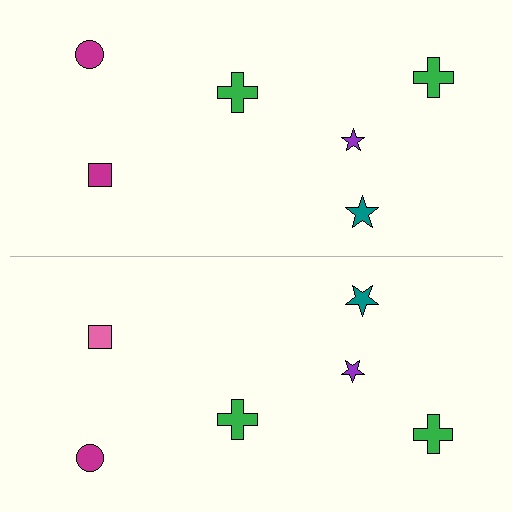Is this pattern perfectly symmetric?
No, the pattern is not perfectly symmetric. The pink square on the bottom side breaks the symmetry — its mirror counterpart is magenta.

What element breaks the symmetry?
The pink square on the bottom side breaks the symmetry — its mirror counterpart is magenta.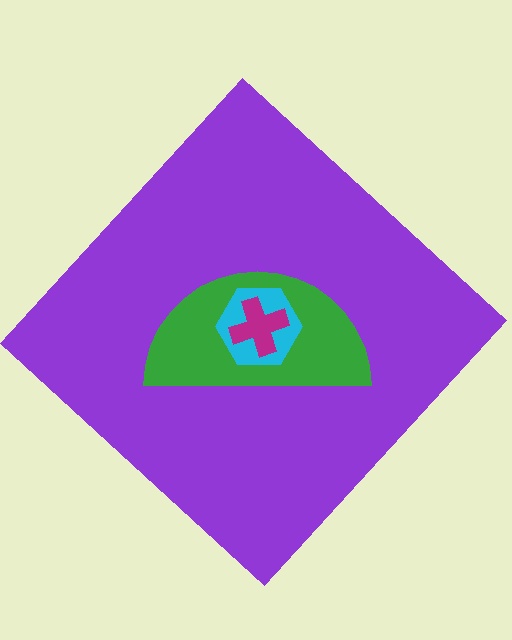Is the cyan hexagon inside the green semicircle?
Yes.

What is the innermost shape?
The magenta cross.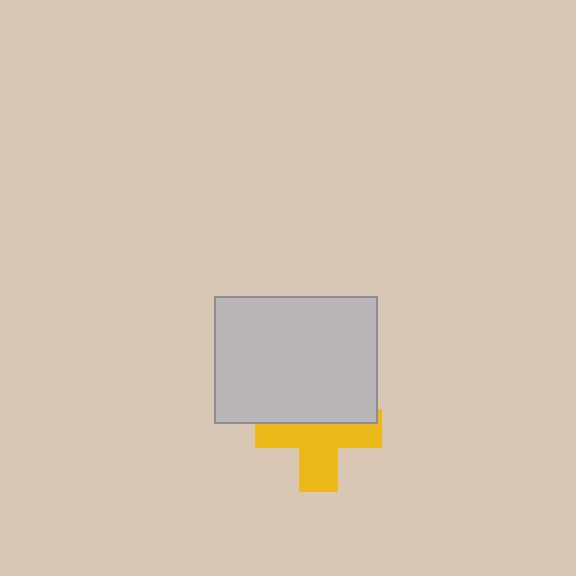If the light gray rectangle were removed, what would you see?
You would see the complete yellow cross.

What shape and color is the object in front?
The object in front is a light gray rectangle.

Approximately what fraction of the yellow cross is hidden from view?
Roughly 42% of the yellow cross is hidden behind the light gray rectangle.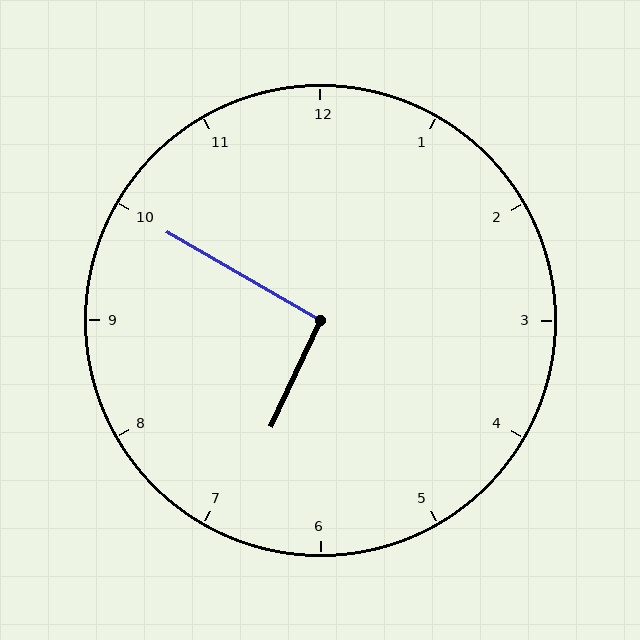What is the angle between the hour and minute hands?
Approximately 95 degrees.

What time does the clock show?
6:50.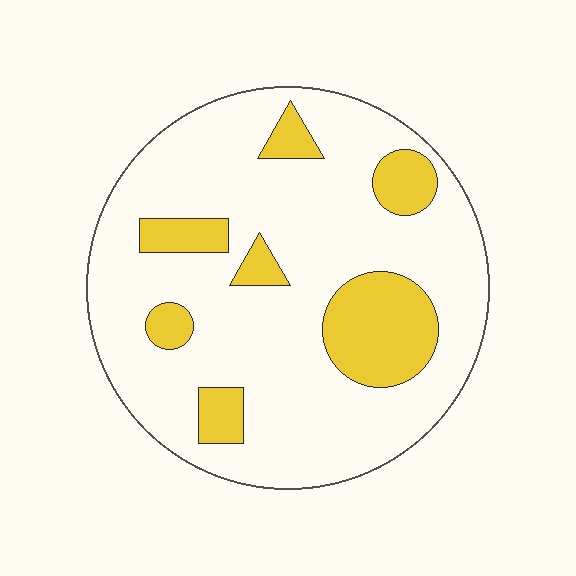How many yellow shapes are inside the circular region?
7.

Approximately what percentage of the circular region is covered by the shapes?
Approximately 20%.